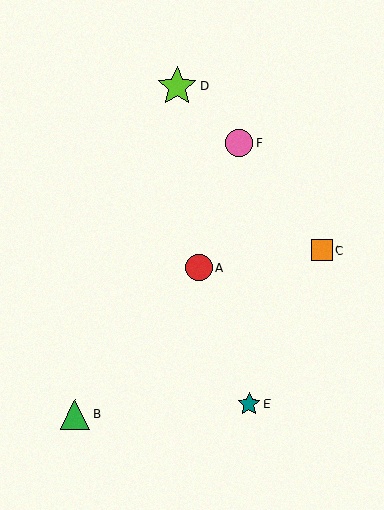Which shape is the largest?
The lime star (labeled D) is the largest.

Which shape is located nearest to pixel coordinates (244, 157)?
The pink circle (labeled F) at (240, 144) is nearest to that location.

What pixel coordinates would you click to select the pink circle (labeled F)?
Click at (240, 144) to select the pink circle F.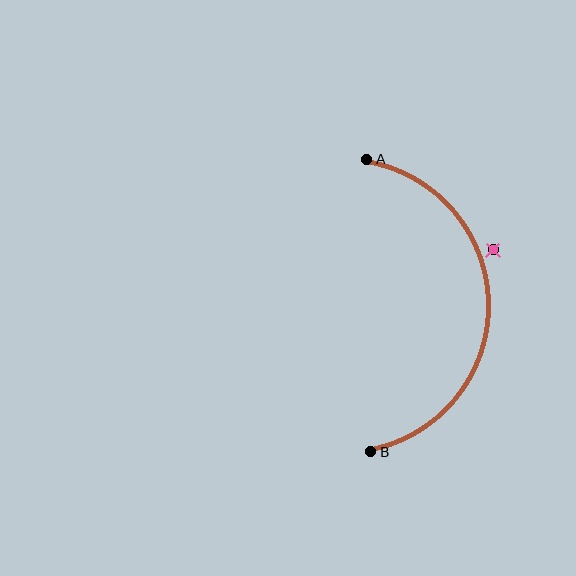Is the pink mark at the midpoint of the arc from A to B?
No — the pink mark does not lie on the arc at all. It sits slightly outside the curve.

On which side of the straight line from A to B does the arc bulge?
The arc bulges to the right of the straight line connecting A and B.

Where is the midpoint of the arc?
The arc midpoint is the point on the curve farthest from the straight line joining A and B. It sits to the right of that line.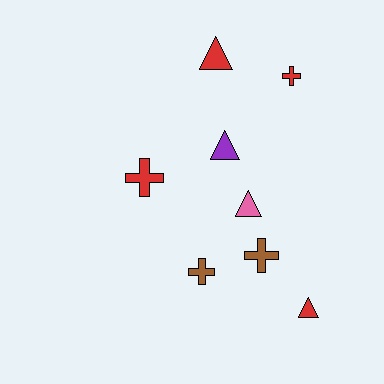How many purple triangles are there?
There is 1 purple triangle.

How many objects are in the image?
There are 8 objects.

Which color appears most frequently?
Red, with 4 objects.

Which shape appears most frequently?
Triangle, with 4 objects.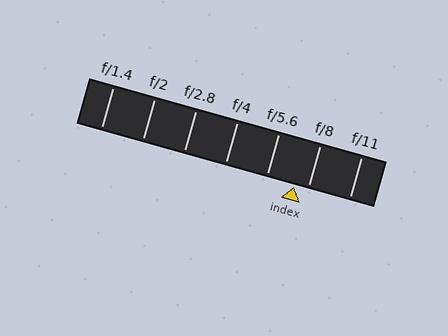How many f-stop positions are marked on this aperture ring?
There are 7 f-stop positions marked.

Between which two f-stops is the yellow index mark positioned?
The index mark is between f/5.6 and f/8.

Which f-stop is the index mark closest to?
The index mark is closest to f/8.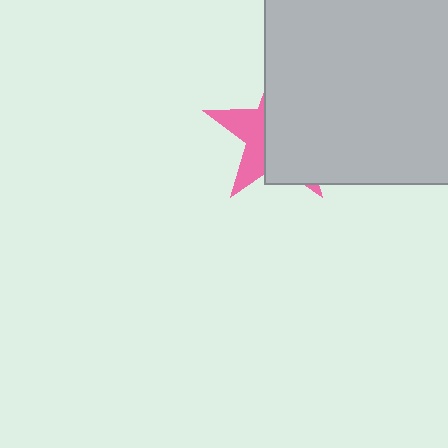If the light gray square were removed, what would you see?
You would see the complete pink star.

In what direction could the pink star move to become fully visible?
The pink star could move left. That would shift it out from behind the light gray square entirely.